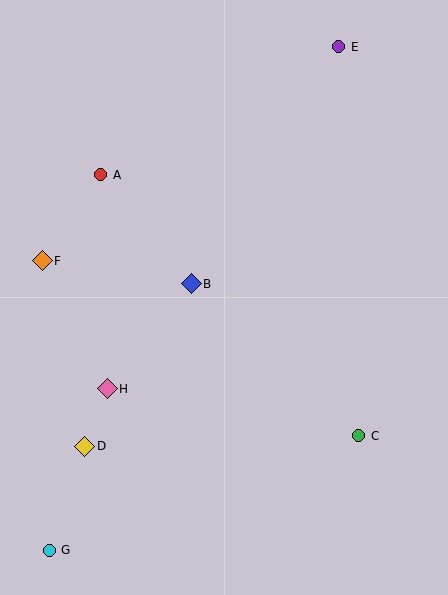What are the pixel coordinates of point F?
Point F is at (42, 261).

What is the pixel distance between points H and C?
The distance between H and C is 256 pixels.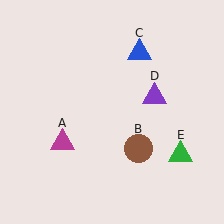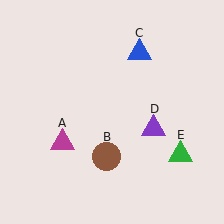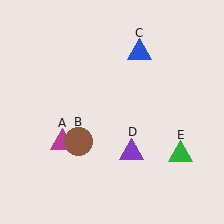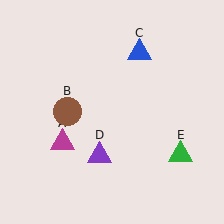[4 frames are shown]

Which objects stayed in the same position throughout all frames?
Magenta triangle (object A) and blue triangle (object C) and green triangle (object E) remained stationary.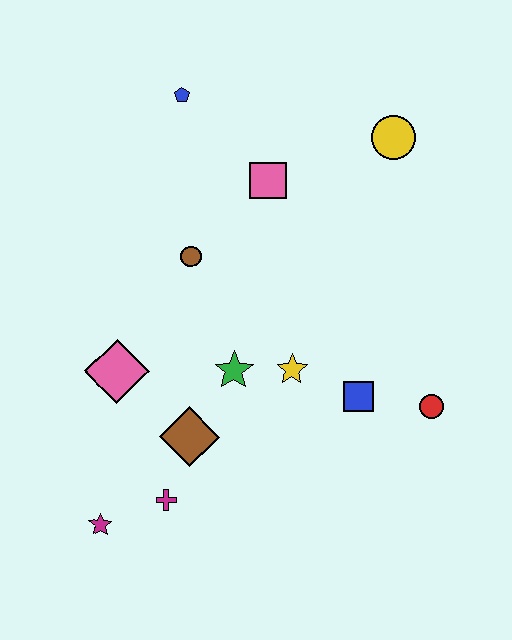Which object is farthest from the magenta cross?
The yellow circle is farthest from the magenta cross.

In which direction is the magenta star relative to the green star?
The magenta star is below the green star.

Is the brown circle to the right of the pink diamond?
Yes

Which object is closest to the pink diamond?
The brown diamond is closest to the pink diamond.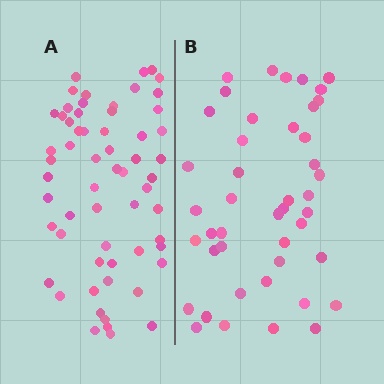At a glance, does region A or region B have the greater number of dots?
Region A (the left region) has more dots.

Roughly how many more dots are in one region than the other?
Region A has approximately 15 more dots than region B.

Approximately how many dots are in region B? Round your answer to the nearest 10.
About 40 dots. (The exact count is 44, which rounds to 40.)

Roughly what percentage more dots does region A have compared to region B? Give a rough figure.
About 35% more.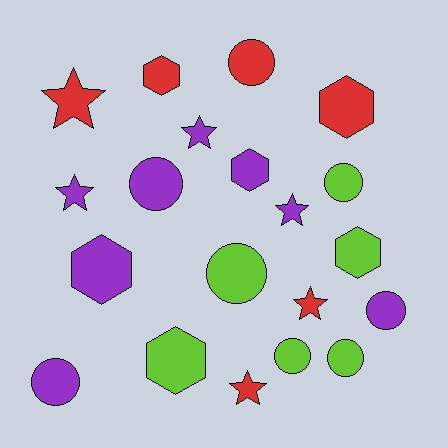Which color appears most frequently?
Purple, with 8 objects.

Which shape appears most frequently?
Circle, with 8 objects.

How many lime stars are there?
There are no lime stars.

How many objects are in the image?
There are 20 objects.